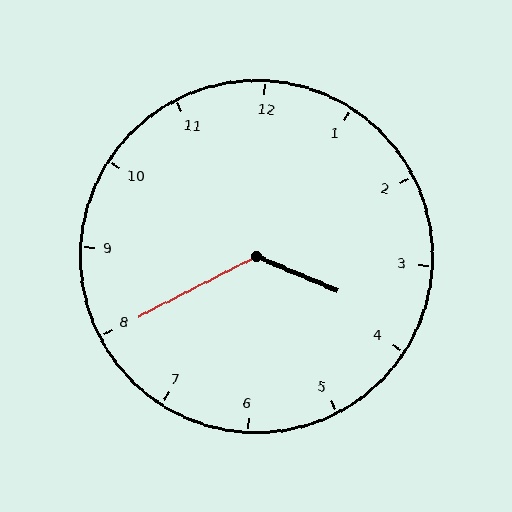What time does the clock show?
3:40.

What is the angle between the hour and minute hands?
Approximately 130 degrees.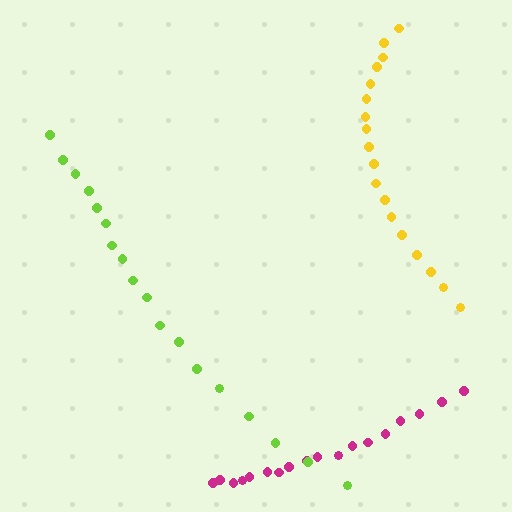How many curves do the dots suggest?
There are 3 distinct paths.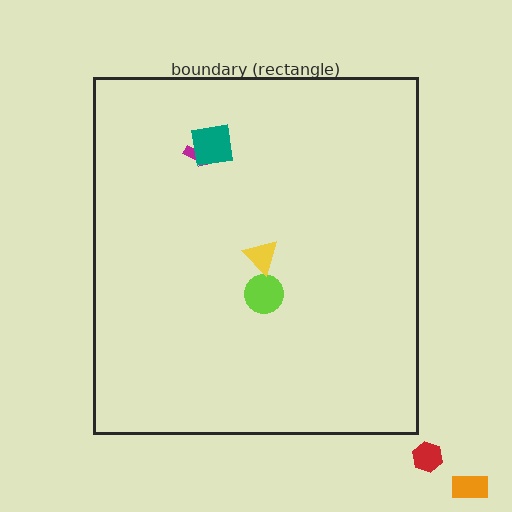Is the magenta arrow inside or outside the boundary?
Inside.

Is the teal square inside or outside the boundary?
Inside.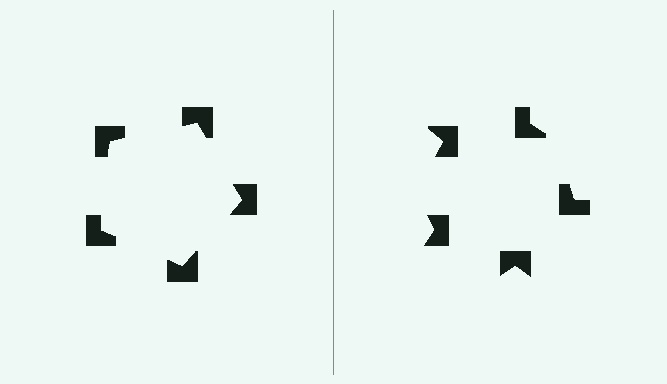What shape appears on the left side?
An illusory pentagon.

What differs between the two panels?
The notched squares are positioned identically on both sides; only the wedge orientations differ. On the left they align to a pentagon; on the right they are misaligned.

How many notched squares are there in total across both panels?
10 — 5 on each side.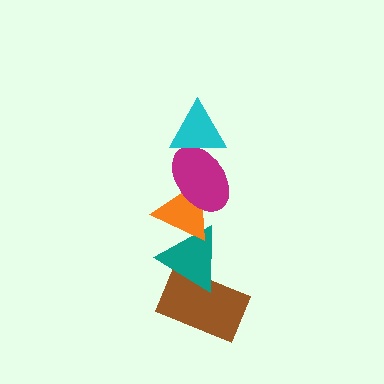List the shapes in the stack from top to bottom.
From top to bottom: the cyan triangle, the magenta ellipse, the orange triangle, the teal triangle, the brown rectangle.